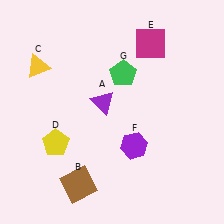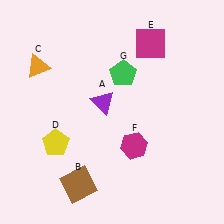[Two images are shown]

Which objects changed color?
C changed from yellow to orange. F changed from purple to magenta.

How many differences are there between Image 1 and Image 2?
There are 2 differences between the two images.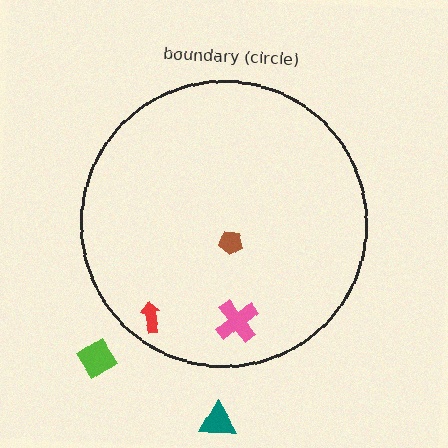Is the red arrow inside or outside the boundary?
Inside.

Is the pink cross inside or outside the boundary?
Inside.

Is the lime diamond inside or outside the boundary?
Outside.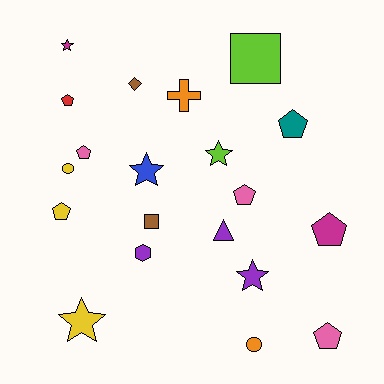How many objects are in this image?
There are 20 objects.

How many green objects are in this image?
There are no green objects.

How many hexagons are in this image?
There is 1 hexagon.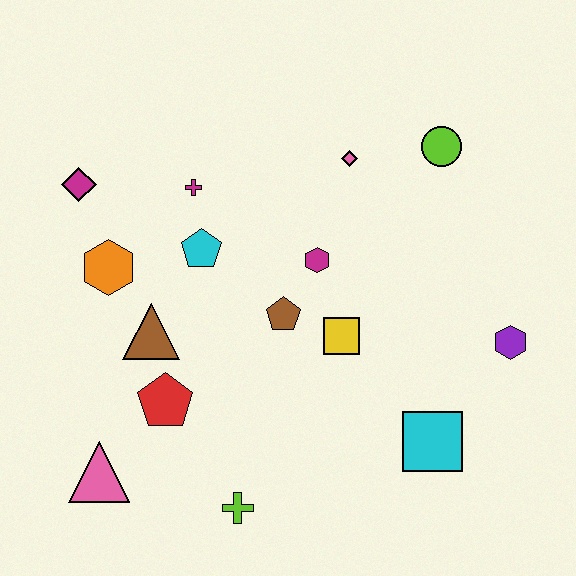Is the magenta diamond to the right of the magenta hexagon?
No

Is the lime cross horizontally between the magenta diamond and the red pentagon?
No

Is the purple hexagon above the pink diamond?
No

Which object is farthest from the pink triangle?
The lime circle is farthest from the pink triangle.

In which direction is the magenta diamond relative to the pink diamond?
The magenta diamond is to the left of the pink diamond.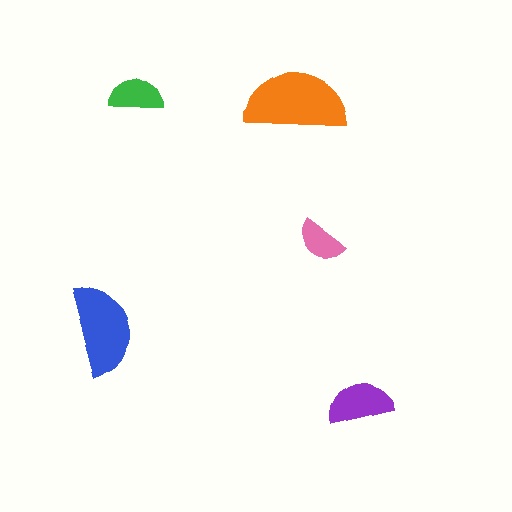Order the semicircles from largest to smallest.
the orange one, the blue one, the purple one, the green one, the pink one.